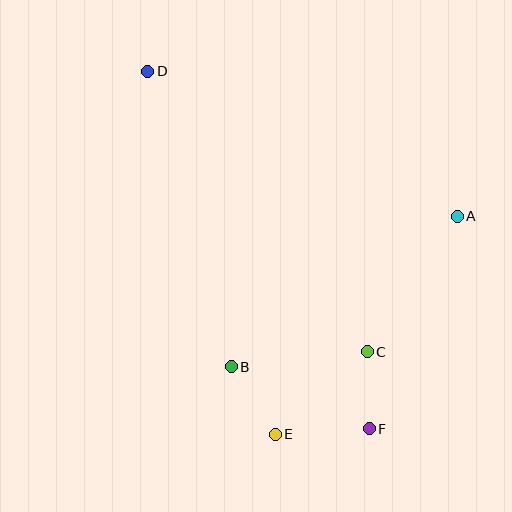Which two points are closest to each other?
Points C and F are closest to each other.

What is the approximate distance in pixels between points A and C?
The distance between A and C is approximately 163 pixels.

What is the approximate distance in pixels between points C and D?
The distance between C and D is approximately 356 pixels.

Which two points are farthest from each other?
Points D and F are farthest from each other.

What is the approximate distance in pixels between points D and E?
The distance between D and E is approximately 385 pixels.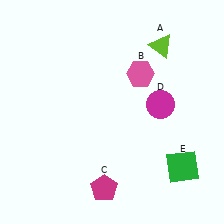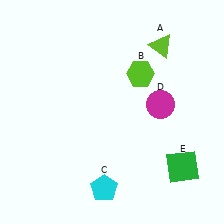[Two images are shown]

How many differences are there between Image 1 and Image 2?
There are 2 differences between the two images.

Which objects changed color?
B changed from pink to lime. C changed from magenta to cyan.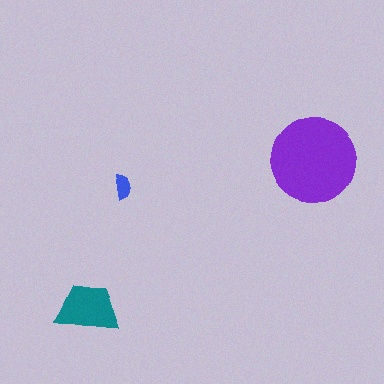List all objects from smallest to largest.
The blue semicircle, the teal trapezoid, the purple circle.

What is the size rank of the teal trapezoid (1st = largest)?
2nd.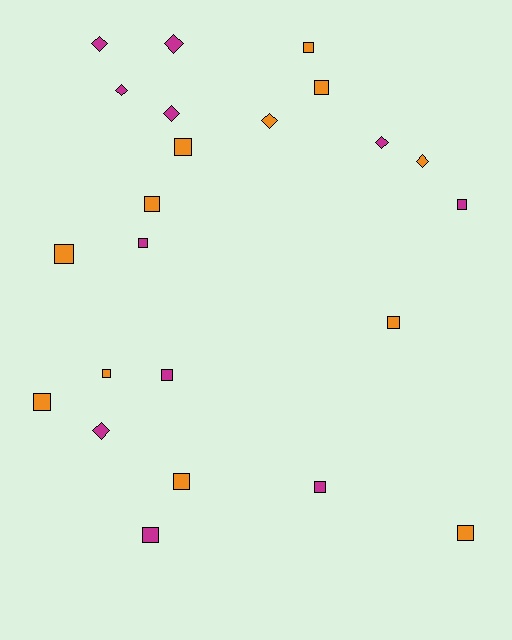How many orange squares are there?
There are 10 orange squares.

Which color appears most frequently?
Orange, with 12 objects.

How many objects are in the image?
There are 23 objects.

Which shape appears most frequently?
Square, with 15 objects.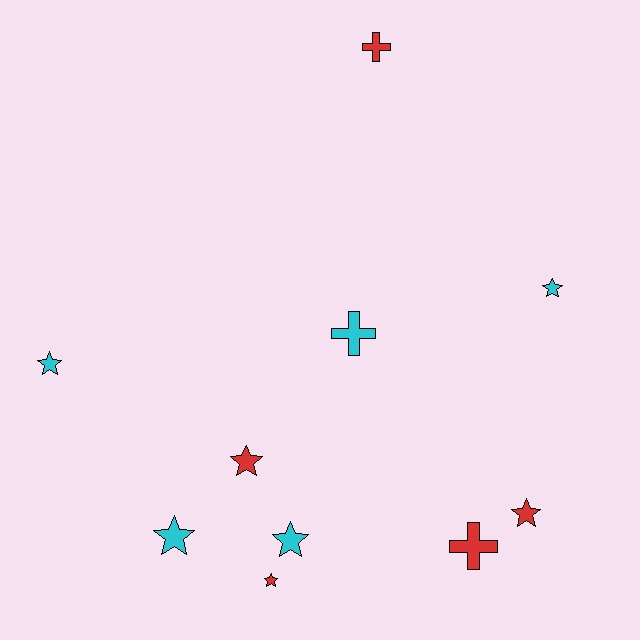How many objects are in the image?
There are 10 objects.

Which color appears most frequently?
Cyan, with 5 objects.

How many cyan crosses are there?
There is 1 cyan cross.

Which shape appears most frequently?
Star, with 7 objects.